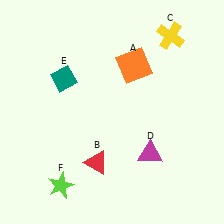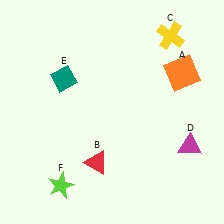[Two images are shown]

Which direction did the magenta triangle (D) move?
The magenta triangle (D) moved right.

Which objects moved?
The objects that moved are: the orange square (A), the magenta triangle (D).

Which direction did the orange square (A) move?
The orange square (A) moved right.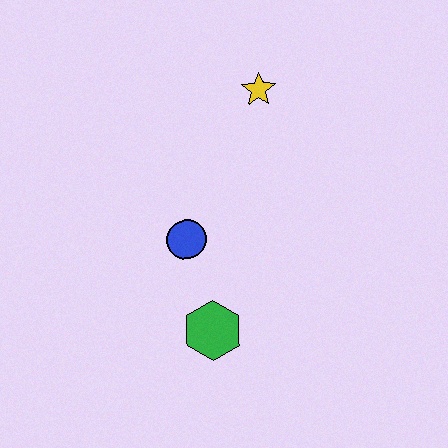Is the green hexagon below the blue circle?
Yes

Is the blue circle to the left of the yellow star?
Yes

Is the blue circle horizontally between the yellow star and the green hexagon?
No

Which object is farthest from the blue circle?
The yellow star is farthest from the blue circle.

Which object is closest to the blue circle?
The green hexagon is closest to the blue circle.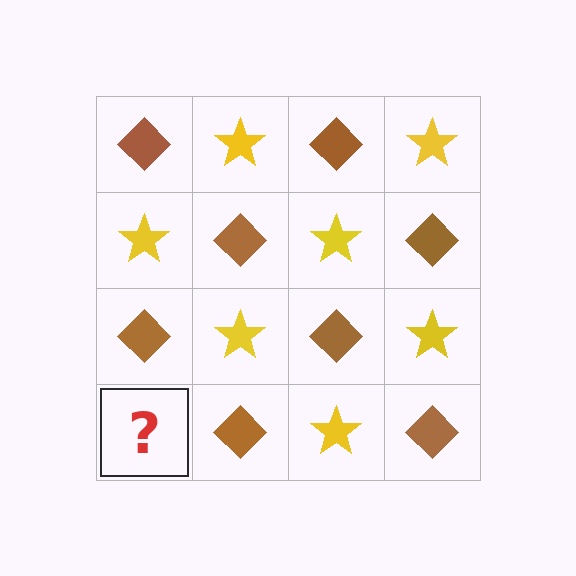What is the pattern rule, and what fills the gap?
The rule is that it alternates brown diamond and yellow star in a checkerboard pattern. The gap should be filled with a yellow star.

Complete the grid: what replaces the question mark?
The question mark should be replaced with a yellow star.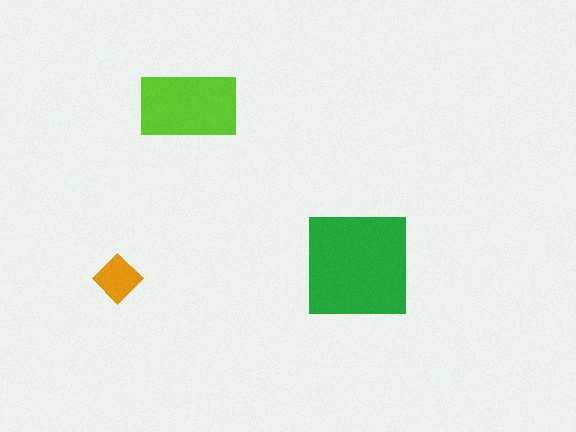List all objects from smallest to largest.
The orange diamond, the lime rectangle, the green square.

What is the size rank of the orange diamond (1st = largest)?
3rd.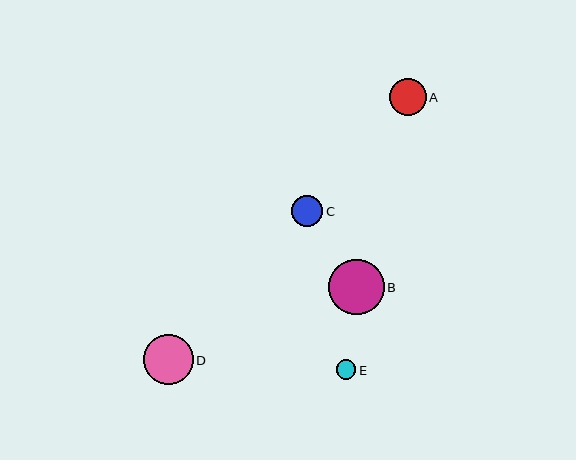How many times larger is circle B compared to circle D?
Circle B is approximately 1.1 times the size of circle D.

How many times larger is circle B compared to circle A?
Circle B is approximately 1.5 times the size of circle A.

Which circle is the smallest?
Circle E is the smallest with a size of approximately 19 pixels.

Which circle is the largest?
Circle B is the largest with a size of approximately 55 pixels.